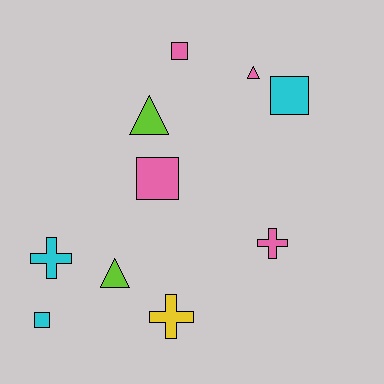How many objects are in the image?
There are 10 objects.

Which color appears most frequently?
Pink, with 4 objects.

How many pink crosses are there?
There is 1 pink cross.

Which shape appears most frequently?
Square, with 4 objects.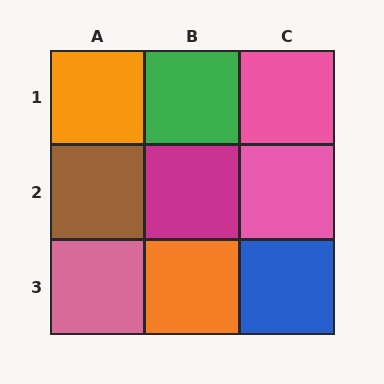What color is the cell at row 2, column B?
Magenta.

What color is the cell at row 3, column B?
Orange.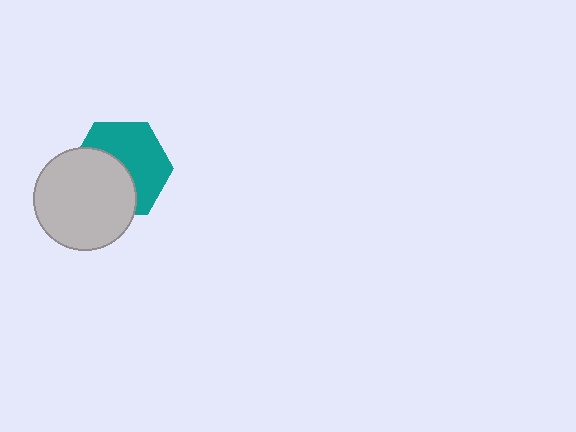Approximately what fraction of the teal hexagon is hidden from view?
Roughly 45% of the teal hexagon is hidden behind the light gray circle.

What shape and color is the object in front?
The object in front is a light gray circle.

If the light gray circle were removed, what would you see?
You would see the complete teal hexagon.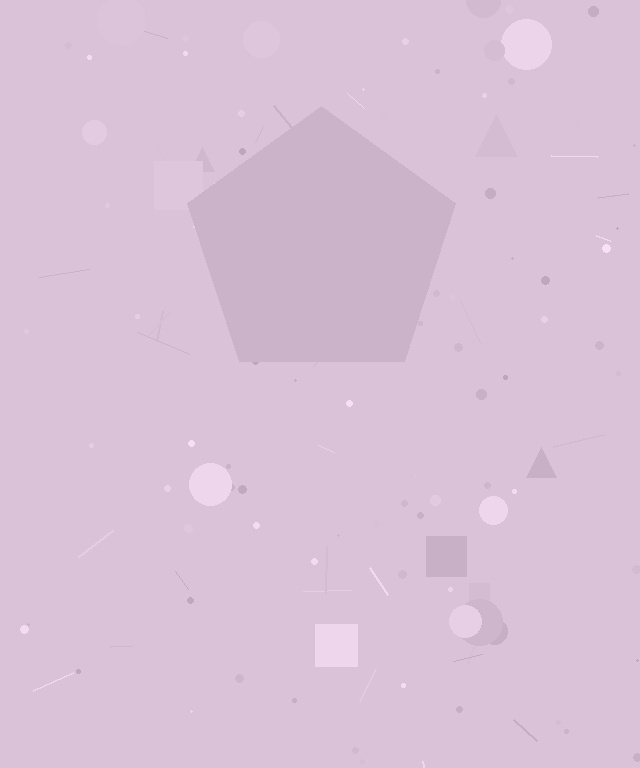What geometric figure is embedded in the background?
A pentagon is embedded in the background.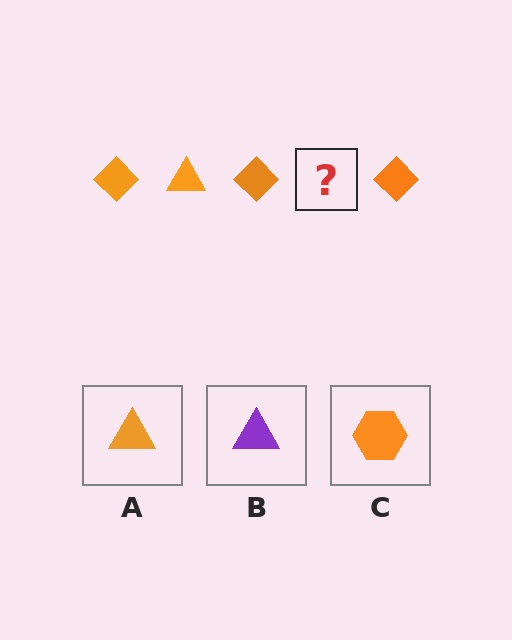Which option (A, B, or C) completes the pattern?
A.